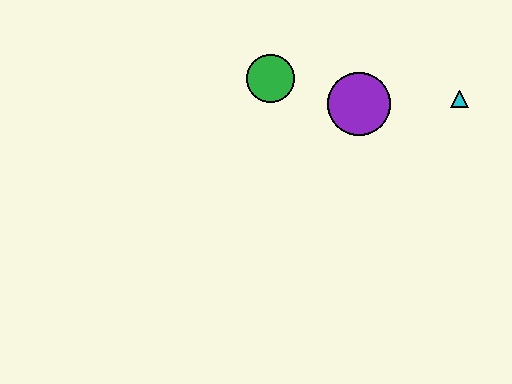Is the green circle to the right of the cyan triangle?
No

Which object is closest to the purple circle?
The green circle is closest to the purple circle.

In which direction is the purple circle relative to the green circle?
The purple circle is to the right of the green circle.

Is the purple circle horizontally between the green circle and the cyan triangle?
Yes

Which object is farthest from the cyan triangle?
The green circle is farthest from the cyan triangle.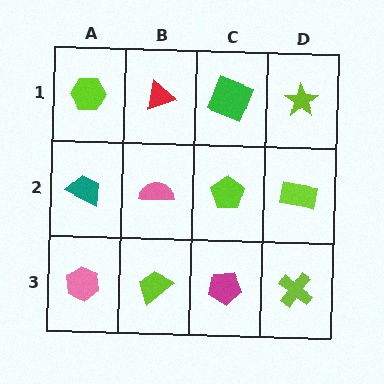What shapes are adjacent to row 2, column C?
A green square (row 1, column C), a magenta pentagon (row 3, column C), a pink semicircle (row 2, column B), a lime rectangle (row 2, column D).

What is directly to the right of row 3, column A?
A lime trapezoid.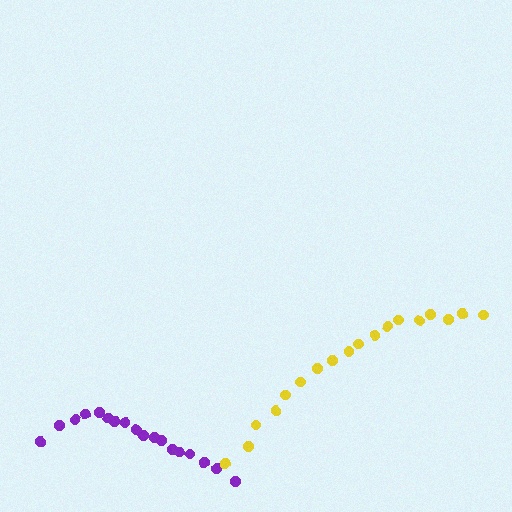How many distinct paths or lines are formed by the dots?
There are 2 distinct paths.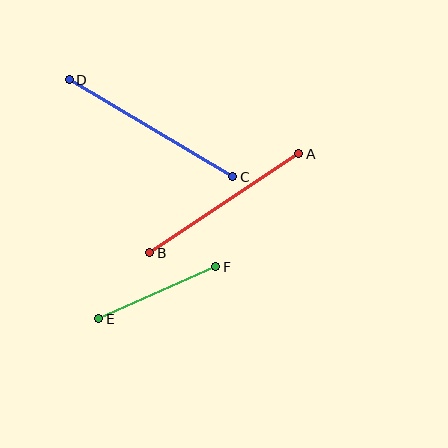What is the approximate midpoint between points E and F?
The midpoint is at approximately (157, 293) pixels.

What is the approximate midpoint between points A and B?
The midpoint is at approximately (224, 203) pixels.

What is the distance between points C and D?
The distance is approximately 190 pixels.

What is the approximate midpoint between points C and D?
The midpoint is at approximately (151, 128) pixels.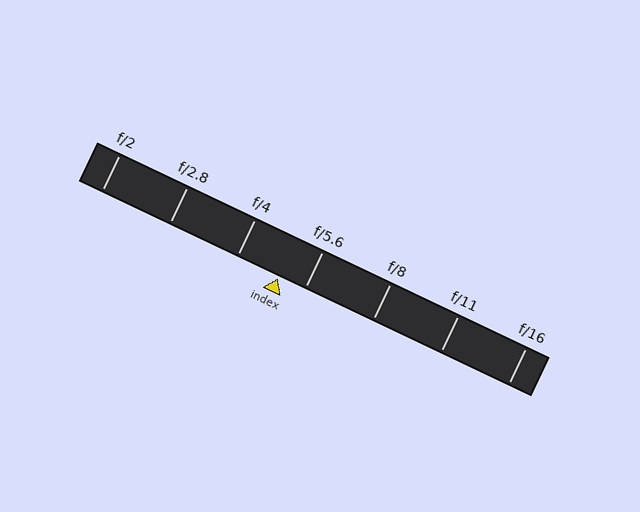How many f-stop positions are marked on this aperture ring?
There are 7 f-stop positions marked.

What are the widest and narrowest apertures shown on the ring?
The widest aperture shown is f/2 and the narrowest is f/16.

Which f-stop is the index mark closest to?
The index mark is closest to f/5.6.